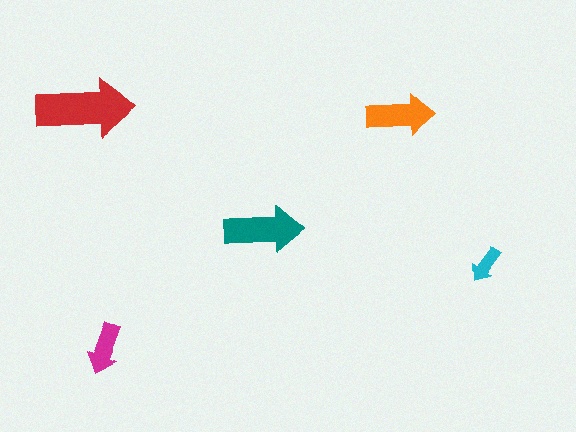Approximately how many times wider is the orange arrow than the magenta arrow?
About 1.5 times wider.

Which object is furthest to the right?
The cyan arrow is rightmost.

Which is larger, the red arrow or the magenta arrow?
The red one.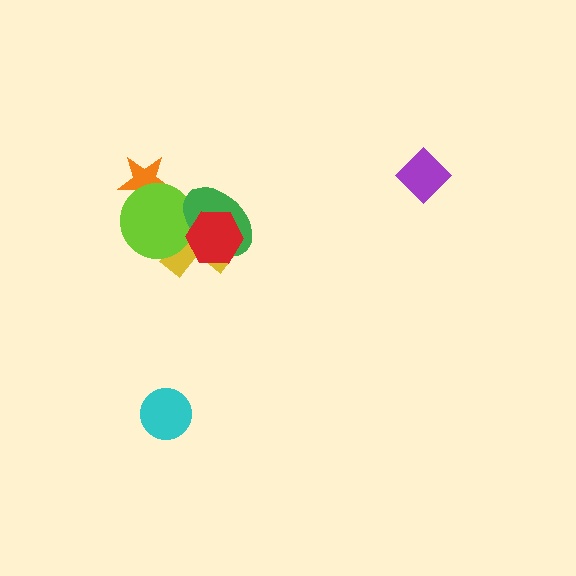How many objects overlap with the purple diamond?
0 objects overlap with the purple diamond.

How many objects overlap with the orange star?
1 object overlaps with the orange star.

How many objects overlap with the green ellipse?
3 objects overlap with the green ellipse.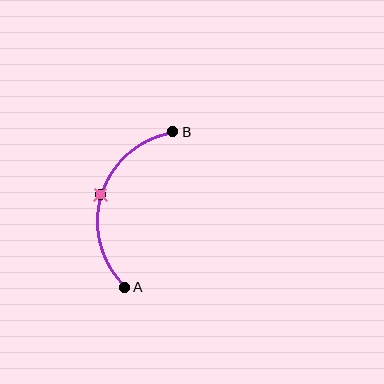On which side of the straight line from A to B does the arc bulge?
The arc bulges to the left of the straight line connecting A and B.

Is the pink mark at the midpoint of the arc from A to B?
Yes. The pink mark lies on the arc at equal arc-length from both A and B — it is the arc midpoint.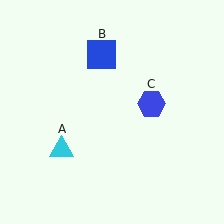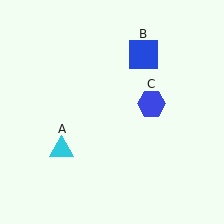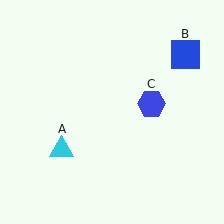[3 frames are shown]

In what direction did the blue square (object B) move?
The blue square (object B) moved right.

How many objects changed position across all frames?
1 object changed position: blue square (object B).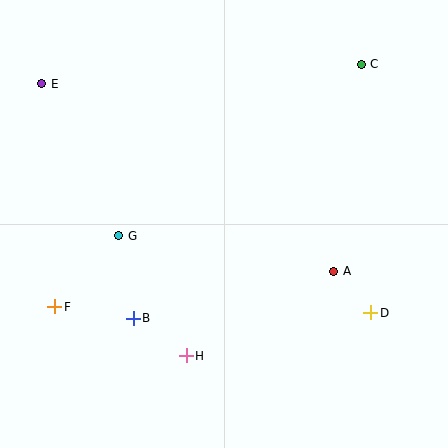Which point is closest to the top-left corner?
Point E is closest to the top-left corner.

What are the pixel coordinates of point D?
Point D is at (371, 313).